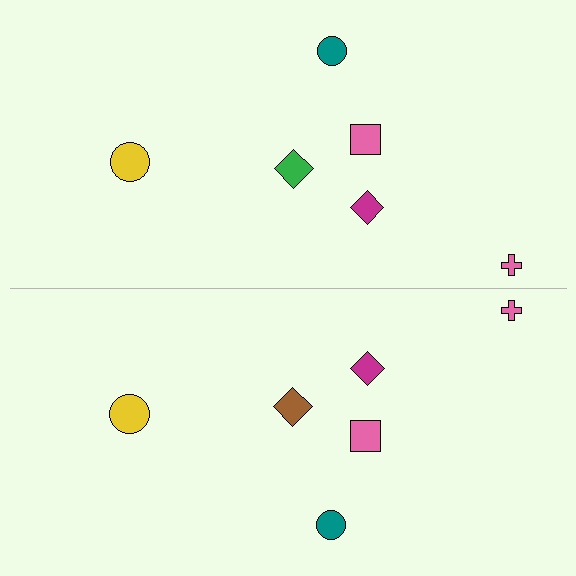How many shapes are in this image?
There are 12 shapes in this image.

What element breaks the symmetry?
The brown diamond on the bottom side breaks the symmetry — its mirror counterpart is green.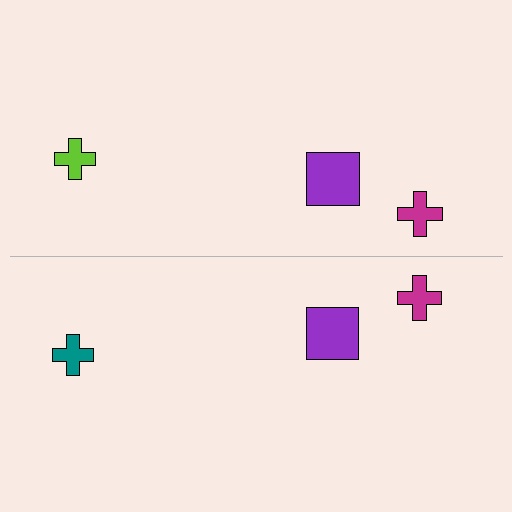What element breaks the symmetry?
The teal cross on the bottom side breaks the symmetry — its mirror counterpart is lime.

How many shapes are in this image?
There are 6 shapes in this image.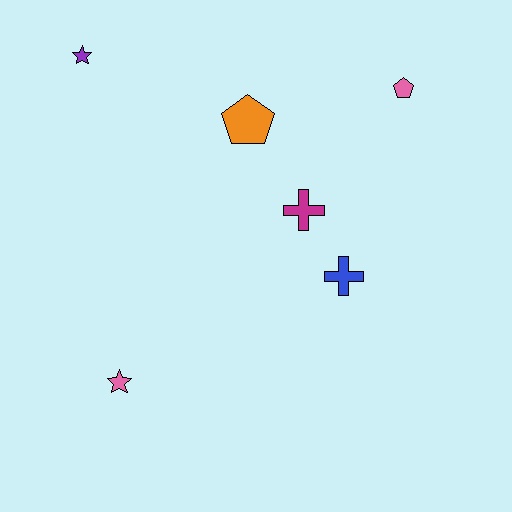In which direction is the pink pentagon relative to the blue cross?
The pink pentagon is above the blue cross.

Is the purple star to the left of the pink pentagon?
Yes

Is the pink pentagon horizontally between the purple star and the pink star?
No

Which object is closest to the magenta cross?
The blue cross is closest to the magenta cross.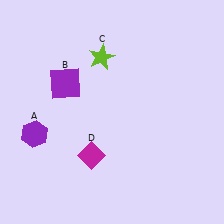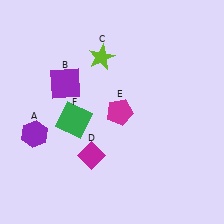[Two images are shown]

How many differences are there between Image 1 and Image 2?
There are 2 differences between the two images.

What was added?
A magenta pentagon (E), a green square (F) were added in Image 2.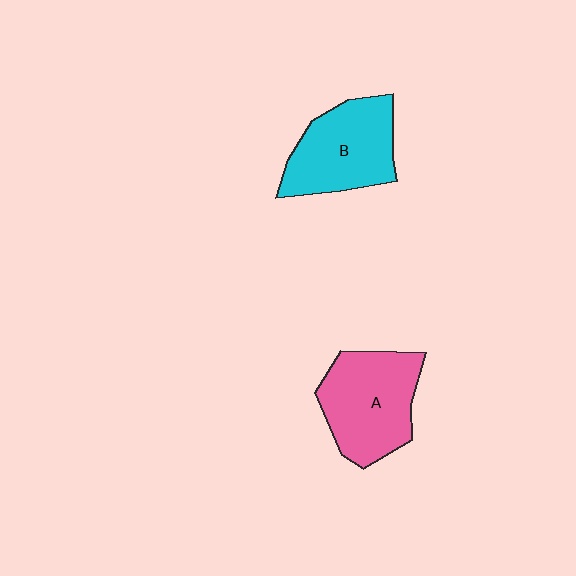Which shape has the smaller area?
Shape B (cyan).